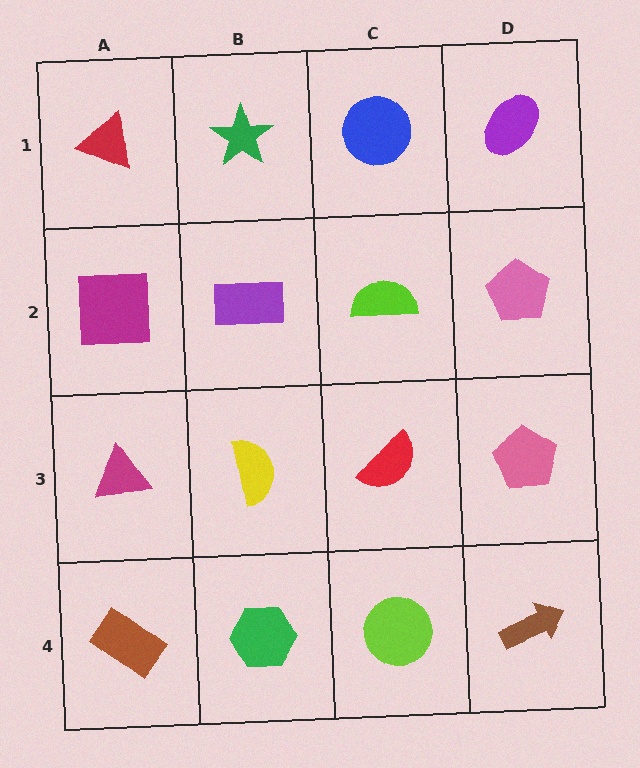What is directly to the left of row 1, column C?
A green star.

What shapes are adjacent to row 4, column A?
A magenta triangle (row 3, column A), a green hexagon (row 4, column B).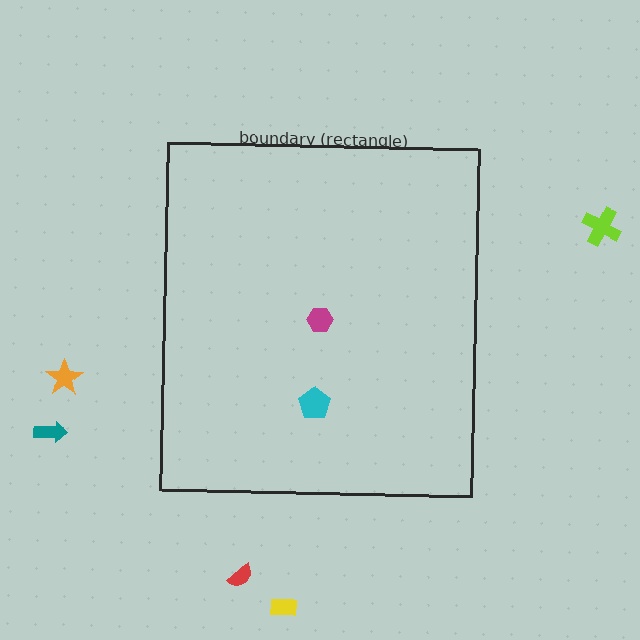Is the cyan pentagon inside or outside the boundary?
Inside.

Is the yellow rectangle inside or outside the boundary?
Outside.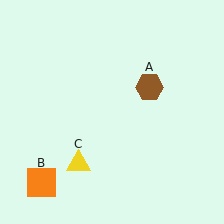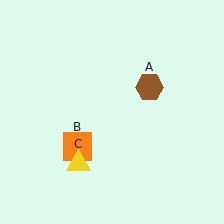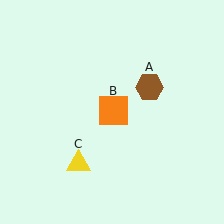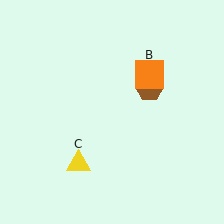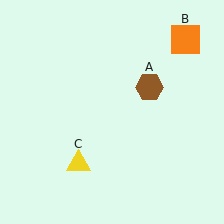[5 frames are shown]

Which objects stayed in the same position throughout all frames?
Brown hexagon (object A) and yellow triangle (object C) remained stationary.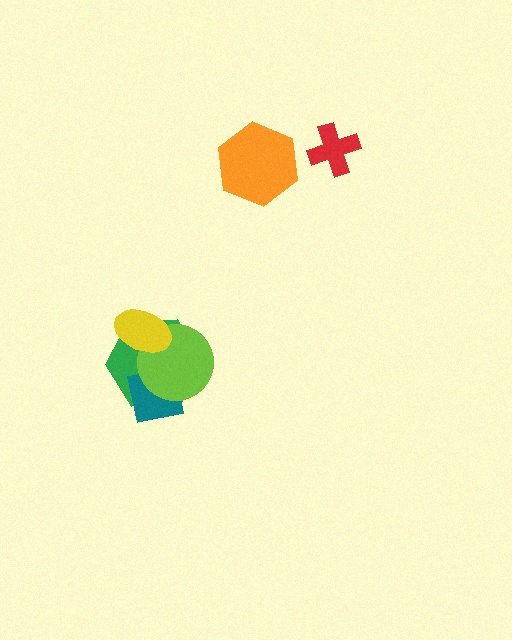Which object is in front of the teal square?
The lime circle is in front of the teal square.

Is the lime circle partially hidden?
Yes, it is partially covered by another shape.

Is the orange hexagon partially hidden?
No, no other shape covers it.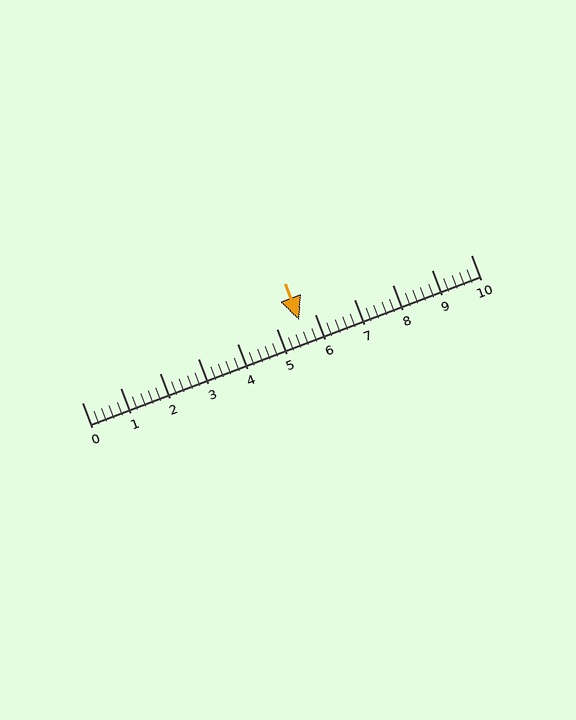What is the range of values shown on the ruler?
The ruler shows values from 0 to 10.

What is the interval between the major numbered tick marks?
The major tick marks are spaced 1 units apart.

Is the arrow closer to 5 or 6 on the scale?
The arrow is closer to 6.